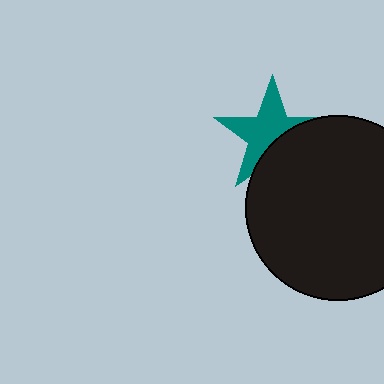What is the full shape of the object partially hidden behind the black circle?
The partially hidden object is a teal star.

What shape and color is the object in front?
The object in front is a black circle.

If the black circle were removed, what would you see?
You would see the complete teal star.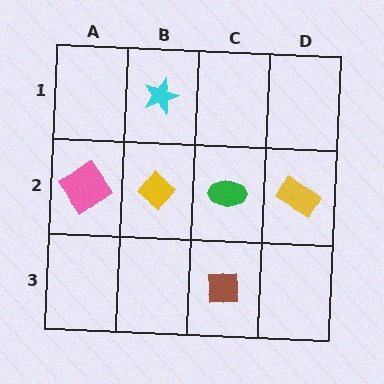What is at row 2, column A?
A pink diamond.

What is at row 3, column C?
A brown square.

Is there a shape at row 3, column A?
No, that cell is empty.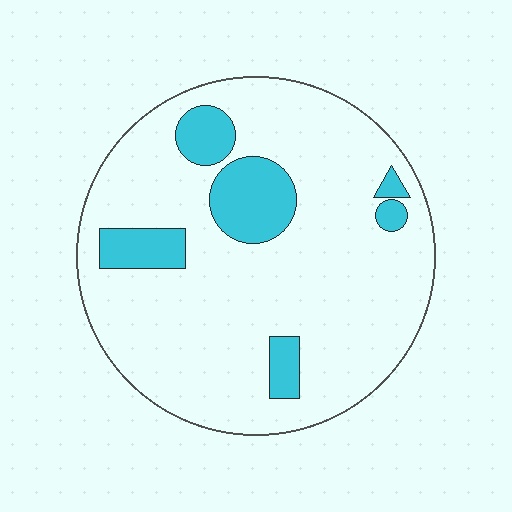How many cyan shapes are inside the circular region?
6.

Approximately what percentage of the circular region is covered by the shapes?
Approximately 15%.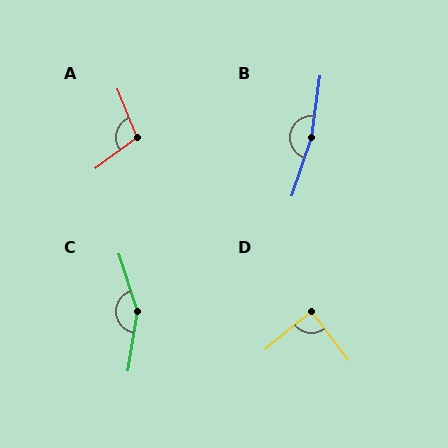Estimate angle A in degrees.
Approximately 105 degrees.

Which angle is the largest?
B, at approximately 170 degrees.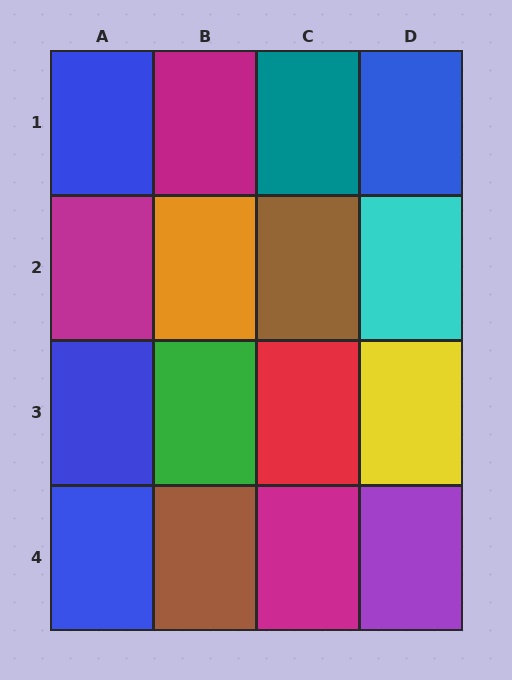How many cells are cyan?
1 cell is cyan.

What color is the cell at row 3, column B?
Green.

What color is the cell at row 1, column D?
Blue.